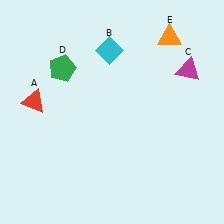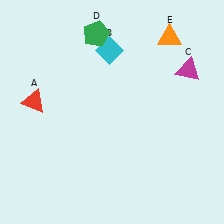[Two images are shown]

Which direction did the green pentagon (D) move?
The green pentagon (D) moved up.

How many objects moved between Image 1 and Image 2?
1 object moved between the two images.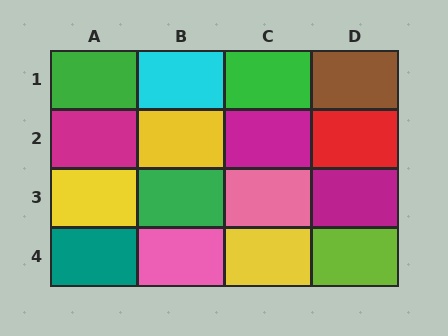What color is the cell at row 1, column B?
Cyan.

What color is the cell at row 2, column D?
Red.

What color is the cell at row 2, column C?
Magenta.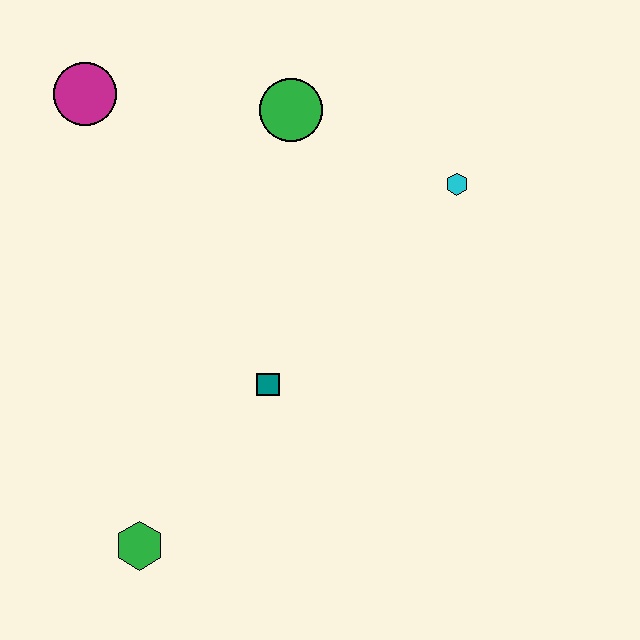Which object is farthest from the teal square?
The magenta circle is farthest from the teal square.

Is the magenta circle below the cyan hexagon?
No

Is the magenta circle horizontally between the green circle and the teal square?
No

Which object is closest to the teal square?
The green hexagon is closest to the teal square.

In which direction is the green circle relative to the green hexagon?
The green circle is above the green hexagon.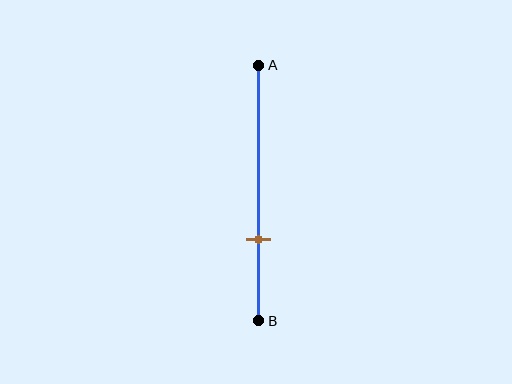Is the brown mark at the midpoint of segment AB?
No, the mark is at about 70% from A, not at the 50% midpoint.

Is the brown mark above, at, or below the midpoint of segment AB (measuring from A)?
The brown mark is below the midpoint of segment AB.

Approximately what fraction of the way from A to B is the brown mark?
The brown mark is approximately 70% of the way from A to B.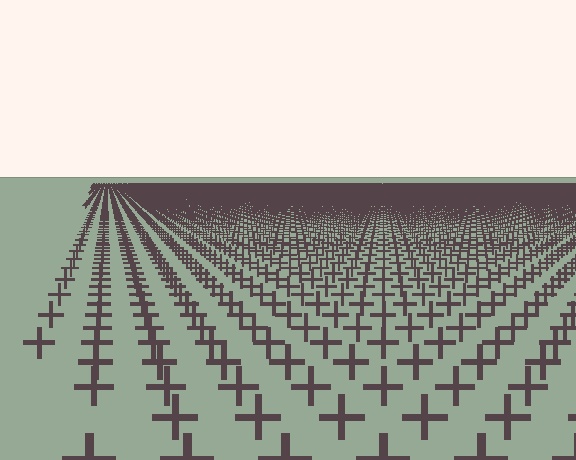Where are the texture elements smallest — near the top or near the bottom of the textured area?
Near the top.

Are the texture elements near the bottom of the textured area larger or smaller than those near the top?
Larger. Near the bottom, elements are closer to the viewer and appear at a bigger on-screen size.